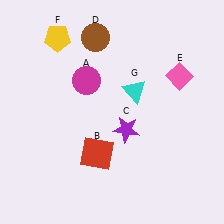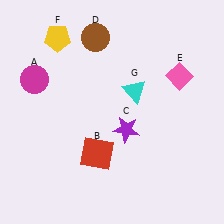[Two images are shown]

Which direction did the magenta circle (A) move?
The magenta circle (A) moved left.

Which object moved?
The magenta circle (A) moved left.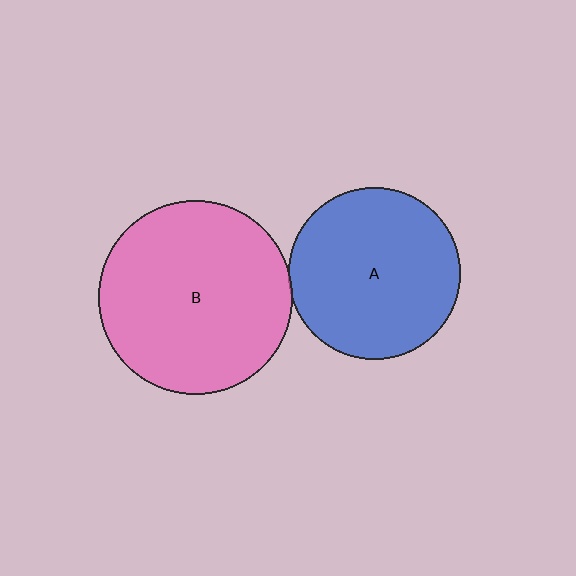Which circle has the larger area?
Circle B (pink).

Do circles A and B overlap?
Yes.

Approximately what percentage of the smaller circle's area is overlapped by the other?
Approximately 5%.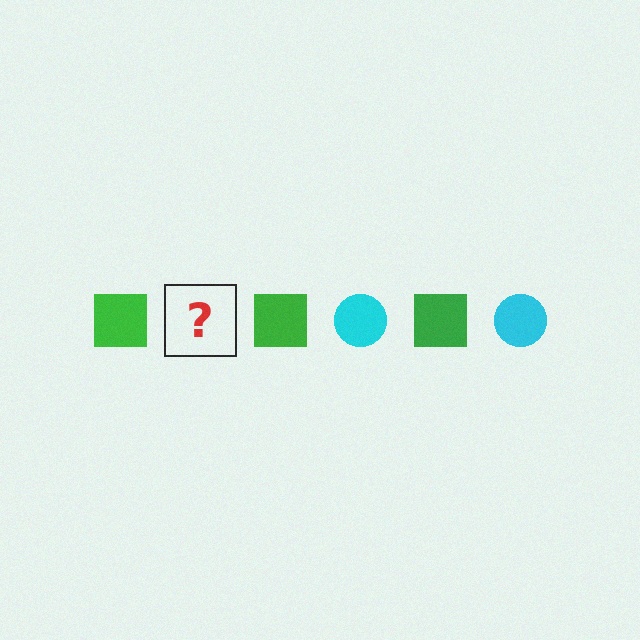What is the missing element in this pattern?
The missing element is a cyan circle.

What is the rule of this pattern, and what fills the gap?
The rule is that the pattern alternates between green square and cyan circle. The gap should be filled with a cyan circle.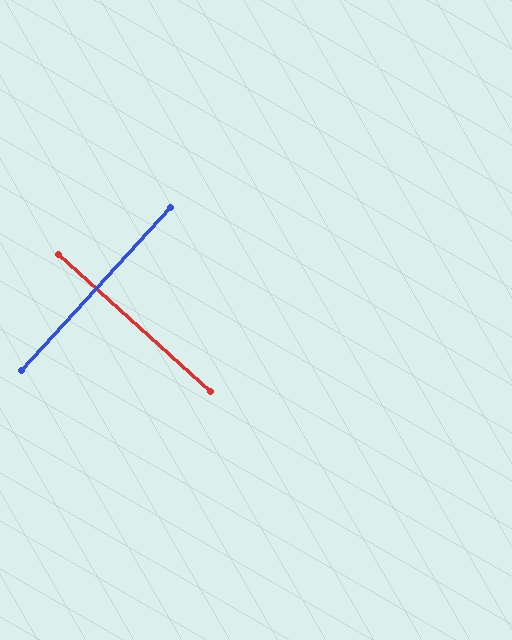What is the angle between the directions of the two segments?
Approximately 90 degrees.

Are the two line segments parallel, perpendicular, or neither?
Perpendicular — they meet at approximately 90°.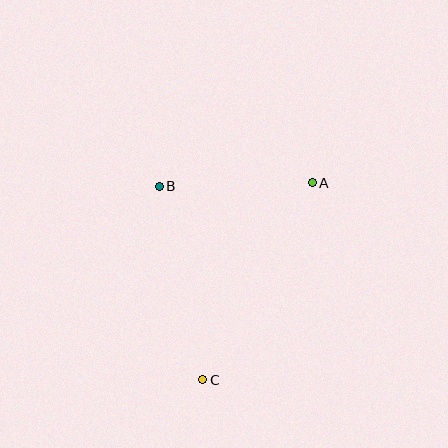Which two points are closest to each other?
Points A and B are closest to each other.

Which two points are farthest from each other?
Points A and C are farthest from each other.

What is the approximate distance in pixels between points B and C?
The distance between B and C is approximately 198 pixels.